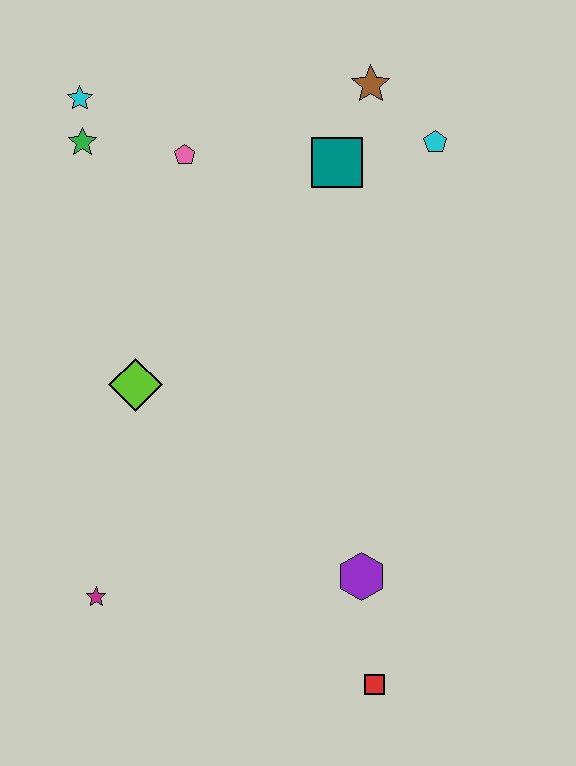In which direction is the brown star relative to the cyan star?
The brown star is to the right of the cyan star.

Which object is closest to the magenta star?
The lime diamond is closest to the magenta star.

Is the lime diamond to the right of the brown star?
No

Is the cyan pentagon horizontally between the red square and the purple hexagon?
No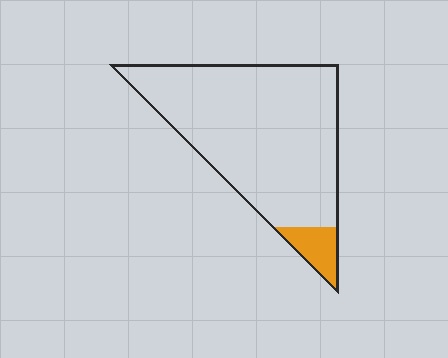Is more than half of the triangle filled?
No.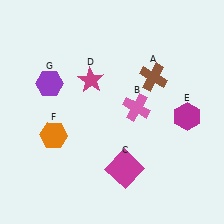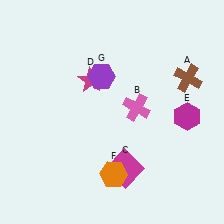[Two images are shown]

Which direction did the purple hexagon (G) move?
The purple hexagon (G) moved right.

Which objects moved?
The objects that moved are: the brown cross (A), the orange hexagon (F), the purple hexagon (G).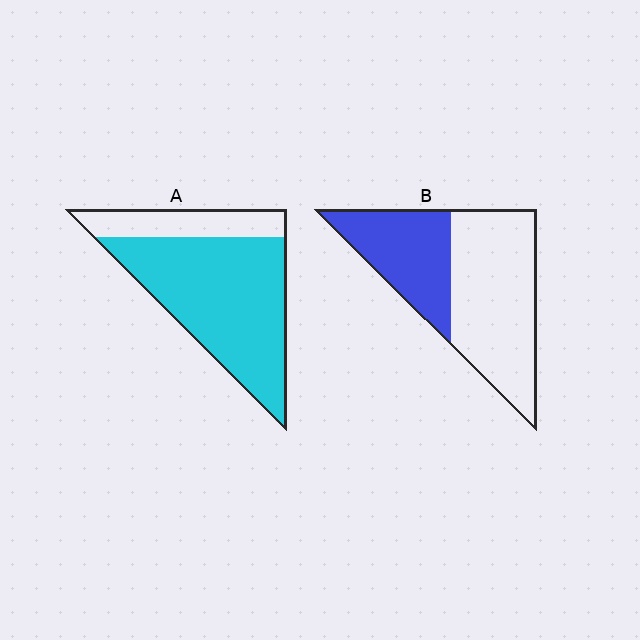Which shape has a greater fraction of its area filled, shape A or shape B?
Shape A.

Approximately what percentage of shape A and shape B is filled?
A is approximately 75% and B is approximately 40%.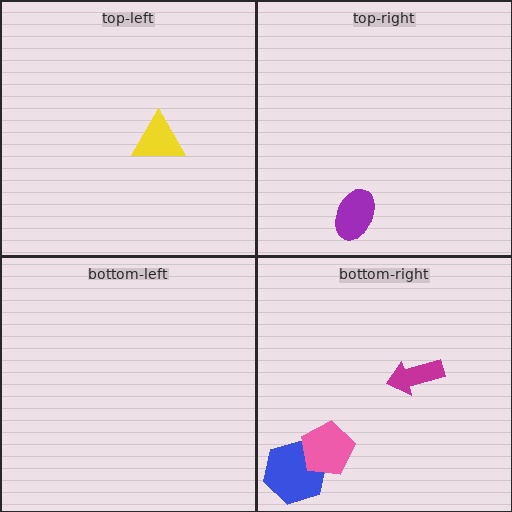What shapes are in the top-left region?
The yellow triangle.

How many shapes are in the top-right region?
1.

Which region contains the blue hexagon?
The bottom-right region.